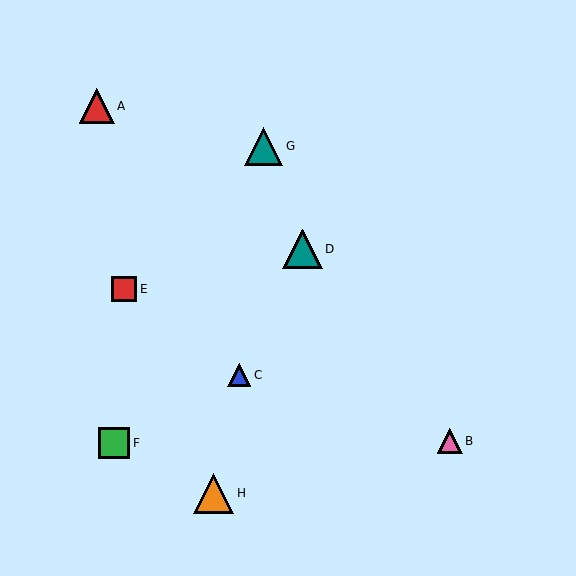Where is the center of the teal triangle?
The center of the teal triangle is at (303, 249).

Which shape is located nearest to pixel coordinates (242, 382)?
The blue triangle (labeled C) at (239, 375) is nearest to that location.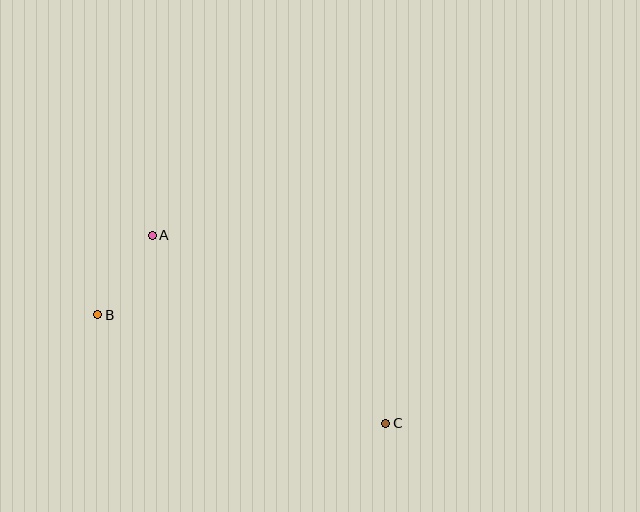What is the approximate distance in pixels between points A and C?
The distance between A and C is approximately 300 pixels.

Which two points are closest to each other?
Points A and B are closest to each other.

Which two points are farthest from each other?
Points B and C are farthest from each other.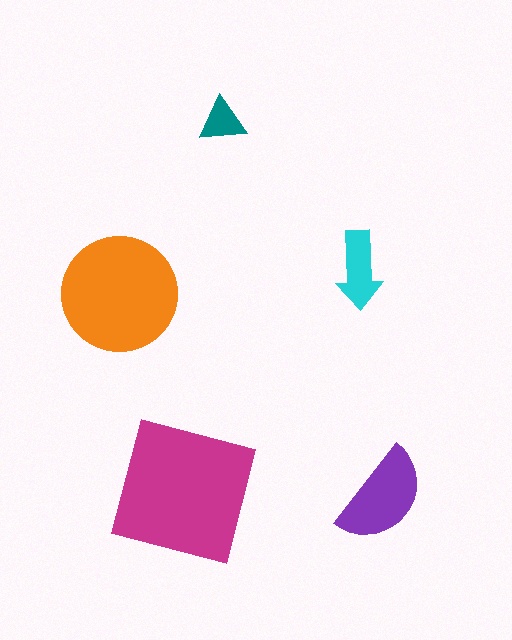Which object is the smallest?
The teal triangle.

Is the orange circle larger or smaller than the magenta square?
Smaller.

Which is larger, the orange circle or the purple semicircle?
The orange circle.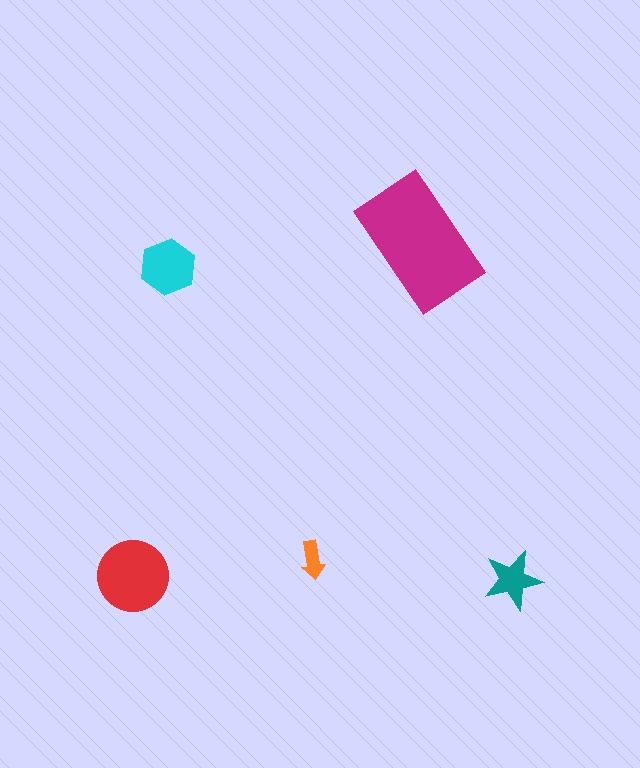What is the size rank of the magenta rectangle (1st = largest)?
1st.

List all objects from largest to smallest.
The magenta rectangle, the red circle, the cyan hexagon, the teal star, the orange arrow.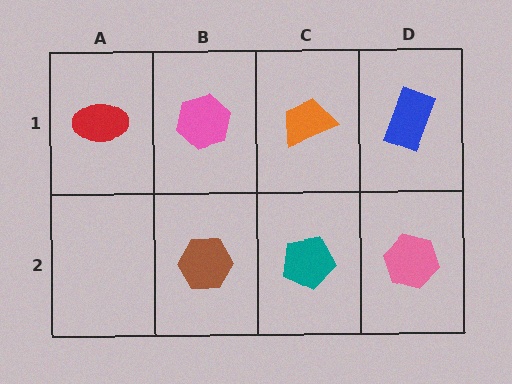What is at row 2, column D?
A pink hexagon.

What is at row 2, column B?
A brown hexagon.